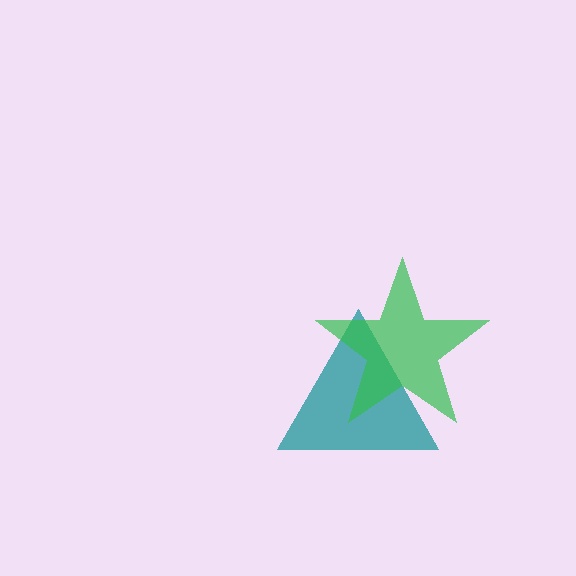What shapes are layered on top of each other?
The layered shapes are: a teal triangle, a green star.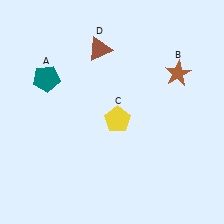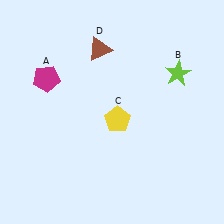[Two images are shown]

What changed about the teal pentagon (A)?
In Image 1, A is teal. In Image 2, it changed to magenta.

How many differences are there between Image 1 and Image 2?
There are 2 differences between the two images.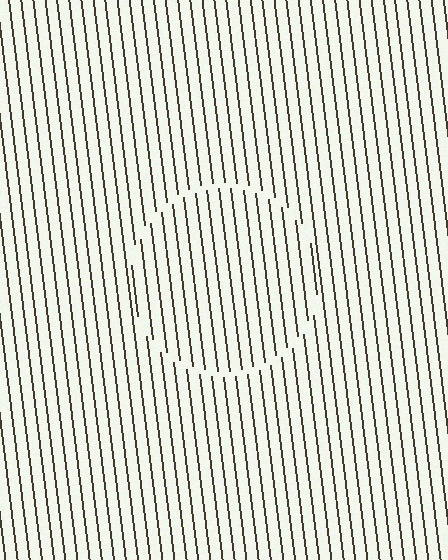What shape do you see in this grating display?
An illusory circle. The interior of the shape contains the same grating, shifted by half a period — the contour is defined by the phase discontinuity where line-ends from the inner and outer gratings abut.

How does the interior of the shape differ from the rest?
The interior of the shape contains the same grating, shifted by half a period — the contour is defined by the phase discontinuity where line-ends from the inner and outer gratings abut.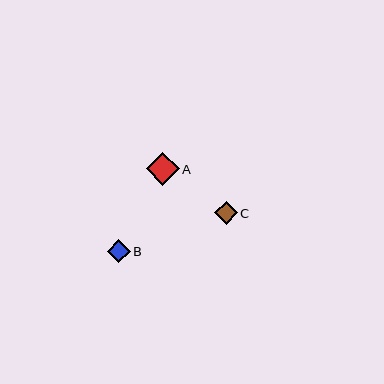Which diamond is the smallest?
Diamond C is the smallest with a size of approximately 22 pixels.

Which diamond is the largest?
Diamond A is the largest with a size of approximately 33 pixels.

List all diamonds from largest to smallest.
From largest to smallest: A, B, C.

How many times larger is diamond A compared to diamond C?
Diamond A is approximately 1.4 times the size of diamond C.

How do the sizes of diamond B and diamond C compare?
Diamond B and diamond C are approximately the same size.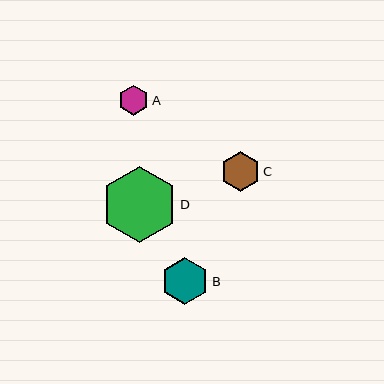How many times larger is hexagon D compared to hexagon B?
Hexagon D is approximately 1.6 times the size of hexagon B.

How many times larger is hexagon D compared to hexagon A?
Hexagon D is approximately 2.6 times the size of hexagon A.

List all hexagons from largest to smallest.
From largest to smallest: D, B, C, A.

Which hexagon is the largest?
Hexagon D is the largest with a size of approximately 76 pixels.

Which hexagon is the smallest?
Hexagon A is the smallest with a size of approximately 30 pixels.